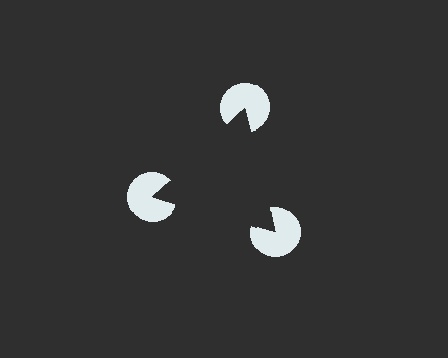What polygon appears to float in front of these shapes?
An illusory triangle — its edges are inferred from the aligned wedge cuts in the pac-man discs, not physically drawn.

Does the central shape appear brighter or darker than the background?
It typically appears slightly darker than the background, even though no actual brightness change is drawn.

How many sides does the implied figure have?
3 sides.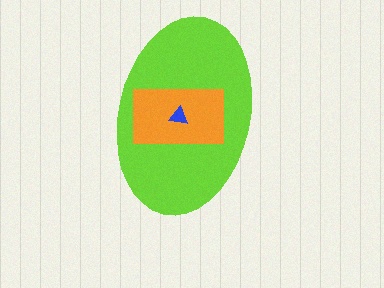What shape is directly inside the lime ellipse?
The orange rectangle.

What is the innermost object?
The blue triangle.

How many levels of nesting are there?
3.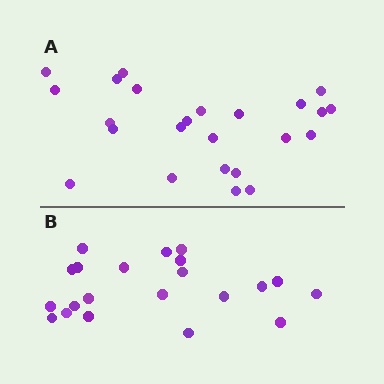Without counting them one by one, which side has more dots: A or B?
Region A (the top region) has more dots.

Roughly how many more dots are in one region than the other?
Region A has just a few more — roughly 2 or 3 more dots than region B.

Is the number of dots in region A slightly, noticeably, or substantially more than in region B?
Region A has only slightly more — the two regions are fairly close. The ratio is roughly 1.1 to 1.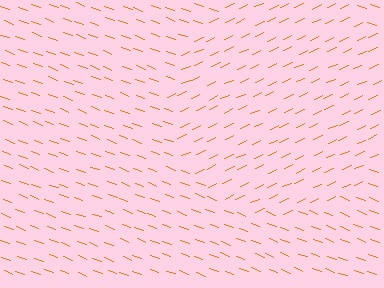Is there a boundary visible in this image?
Yes, there is a texture boundary formed by a change in line orientation.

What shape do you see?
I see a circle.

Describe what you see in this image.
The image is filled with small orange line segments. A circle region in the image has lines oriented differently from the surrounding lines, creating a visible texture boundary.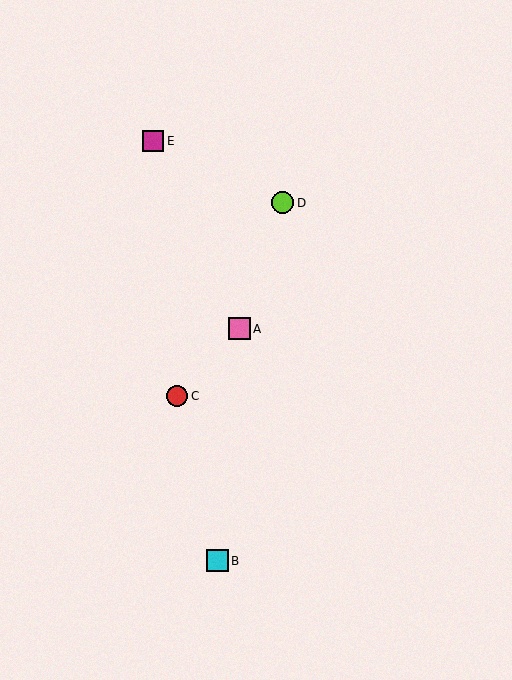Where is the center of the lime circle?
The center of the lime circle is at (282, 203).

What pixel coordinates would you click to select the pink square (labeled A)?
Click at (239, 329) to select the pink square A.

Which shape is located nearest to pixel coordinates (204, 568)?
The cyan square (labeled B) at (217, 561) is nearest to that location.